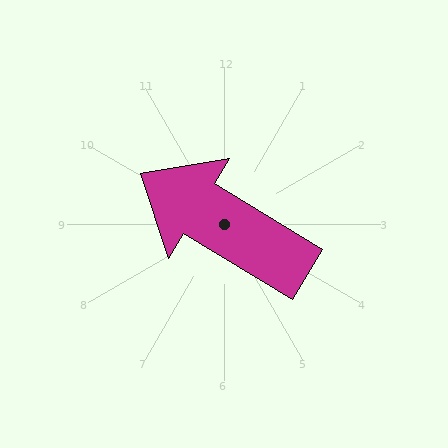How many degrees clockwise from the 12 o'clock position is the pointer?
Approximately 301 degrees.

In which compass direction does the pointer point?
Northwest.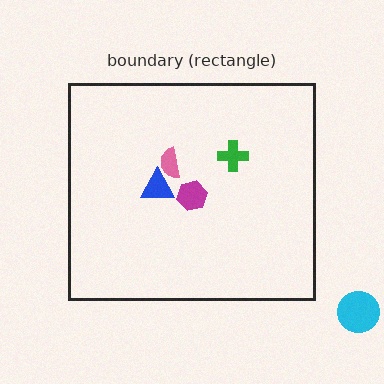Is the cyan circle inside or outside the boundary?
Outside.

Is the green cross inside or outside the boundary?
Inside.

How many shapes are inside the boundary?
4 inside, 1 outside.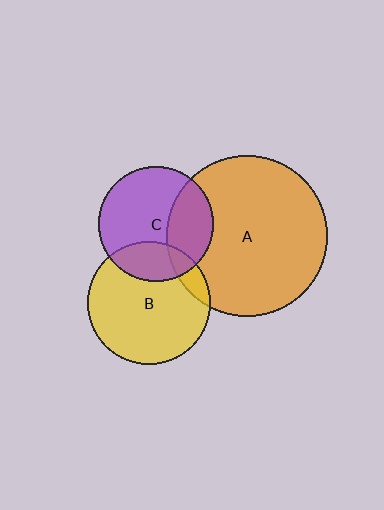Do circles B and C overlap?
Yes.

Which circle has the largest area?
Circle A (orange).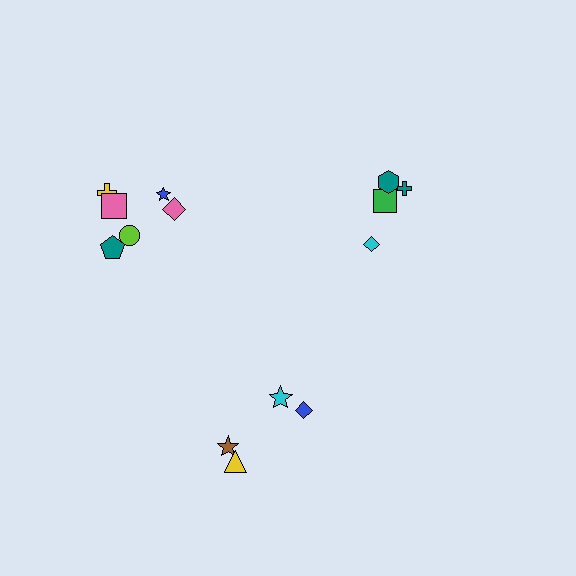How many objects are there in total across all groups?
There are 14 objects.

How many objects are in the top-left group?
There are 6 objects.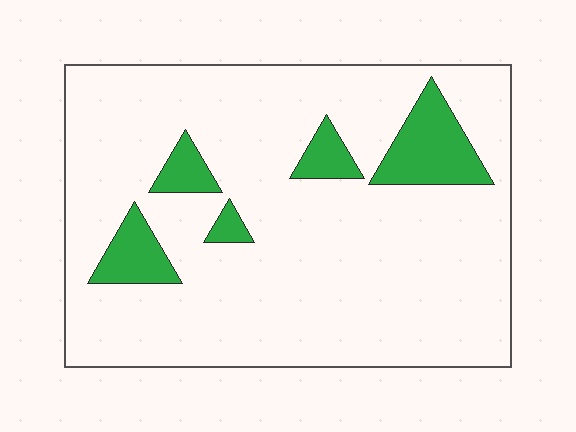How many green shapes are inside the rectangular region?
5.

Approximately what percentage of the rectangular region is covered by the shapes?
Approximately 15%.